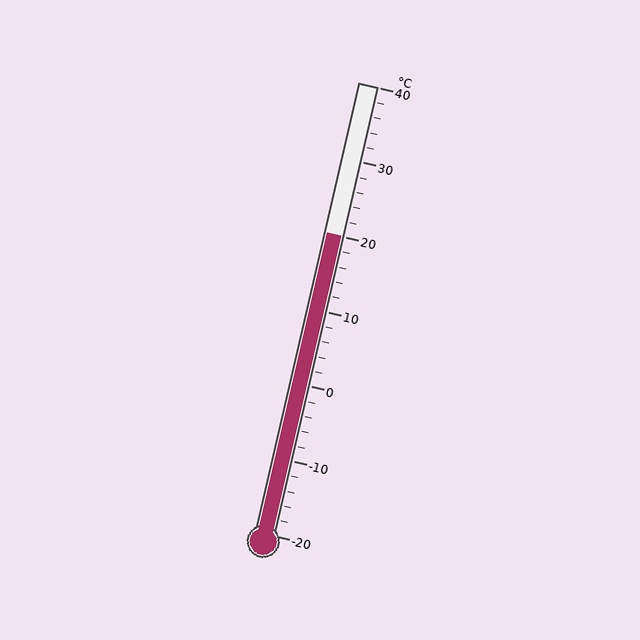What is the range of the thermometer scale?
The thermometer scale ranges from -20°C to 40°C.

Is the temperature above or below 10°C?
The temperature is above 10°C.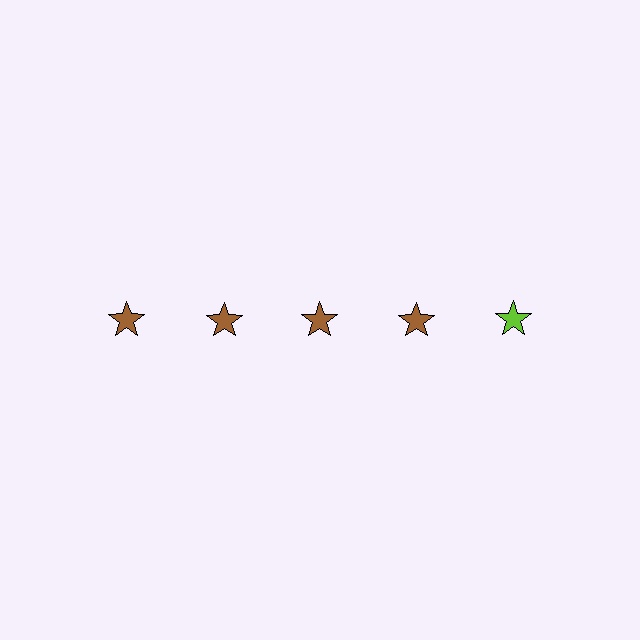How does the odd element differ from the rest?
It has a different color: lime instead of brown.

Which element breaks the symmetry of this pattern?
The lime star in the top row, rightmost column breaks the symmetry. All other shapes are brown stars.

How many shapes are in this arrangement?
There are 5 shapes arranged in a grid pattern.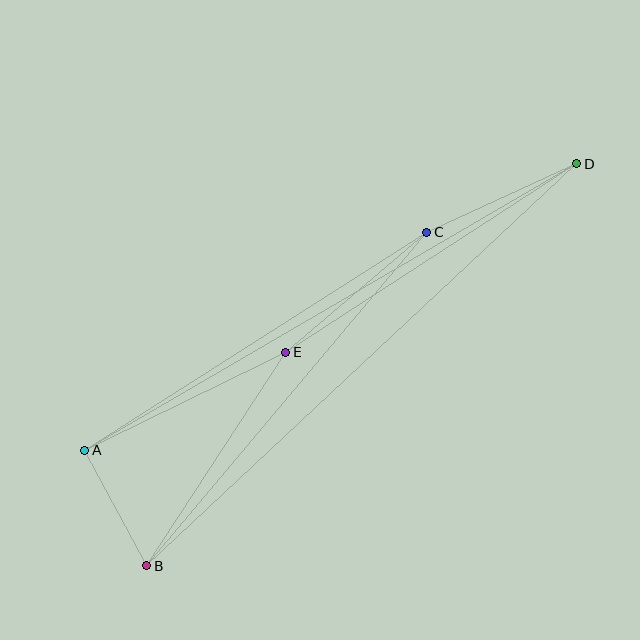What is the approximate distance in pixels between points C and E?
The distance between C and E is approximately 185 pixels.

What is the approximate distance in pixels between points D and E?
The distance between D and E is approximately 347 pixels.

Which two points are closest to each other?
Points A and B are closest to each other.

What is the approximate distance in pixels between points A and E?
The distance between A and E is approximately 224 pixels.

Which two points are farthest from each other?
Points B and D are farthest from each other.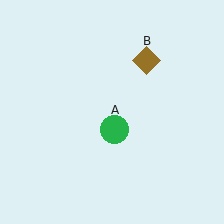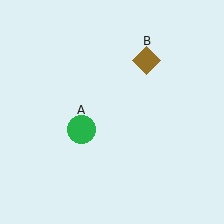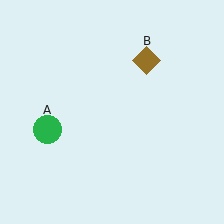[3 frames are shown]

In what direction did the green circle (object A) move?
The green circle (object A) moved left.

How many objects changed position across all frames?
1 object changed position: green circle (object A).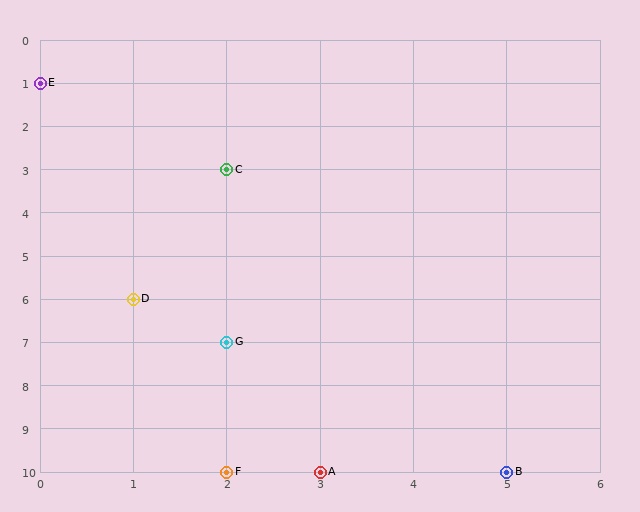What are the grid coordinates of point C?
Point C is at grid coordinates (2, 3).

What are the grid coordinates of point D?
Point D is at grid coordinates (1, 6).